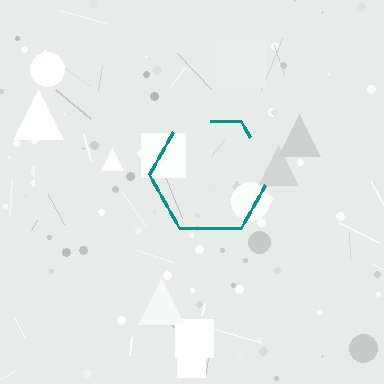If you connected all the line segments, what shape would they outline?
They would outline a hexagon.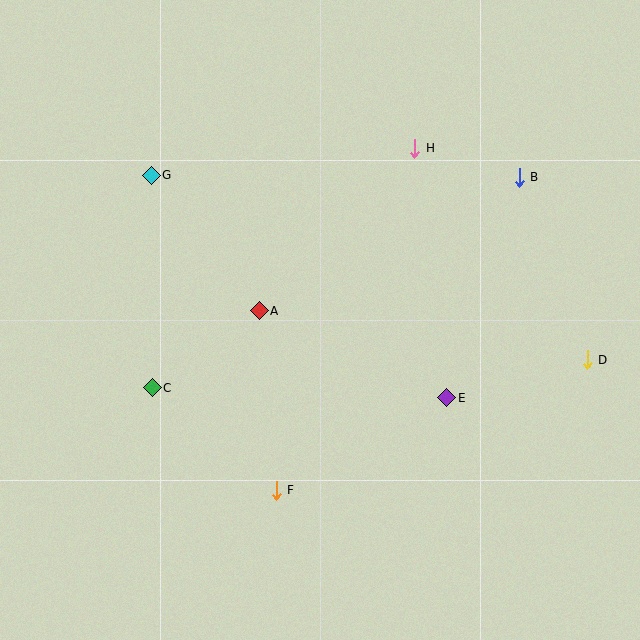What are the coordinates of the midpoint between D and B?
The midpoint between D and B is at (553, 269).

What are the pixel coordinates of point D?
Point D is at (587, 360).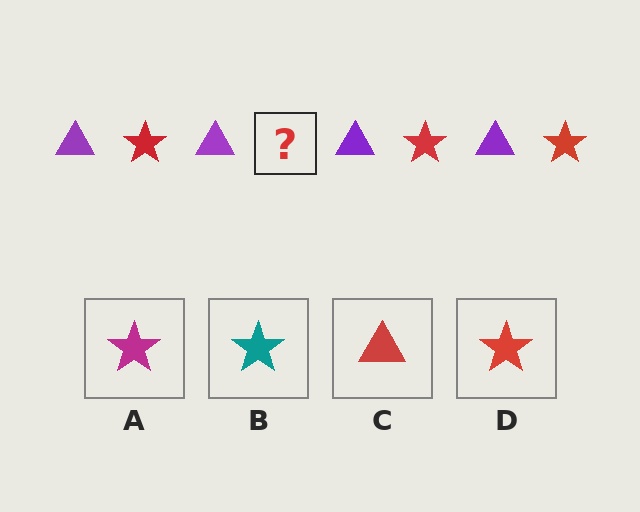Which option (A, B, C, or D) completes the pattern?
D.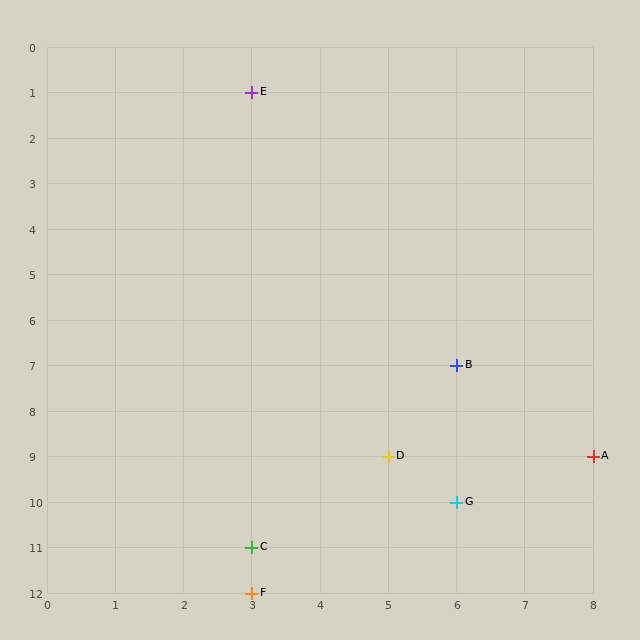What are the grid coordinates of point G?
Point G is at grid coordinates (6, 10).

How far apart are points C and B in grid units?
Points C and B are 3 columns and 4 rows apart (about 5.0 grid units diagonally).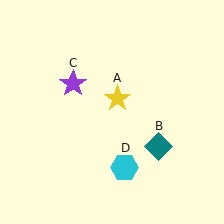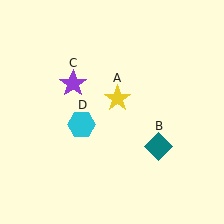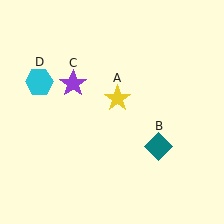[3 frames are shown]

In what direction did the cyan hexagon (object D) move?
The cyan hexagon (object D) moved up and to the left.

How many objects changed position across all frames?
1 object changed position: cyan hexagon (object D).